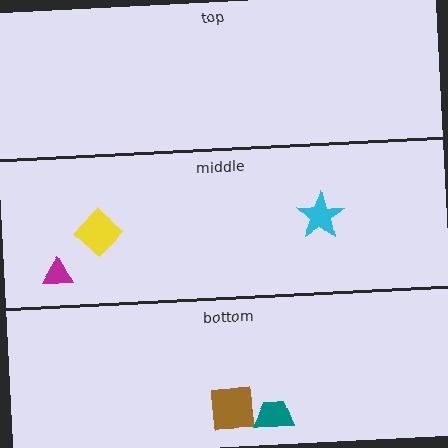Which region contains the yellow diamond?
The middle region.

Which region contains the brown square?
The bottom region.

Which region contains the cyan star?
The middle region.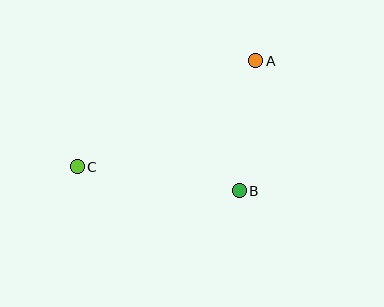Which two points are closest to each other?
Points A and B are closest to each other.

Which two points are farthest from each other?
Points A and C are farthest from each other.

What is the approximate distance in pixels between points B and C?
The distance between B and C is approximately 164 pixels.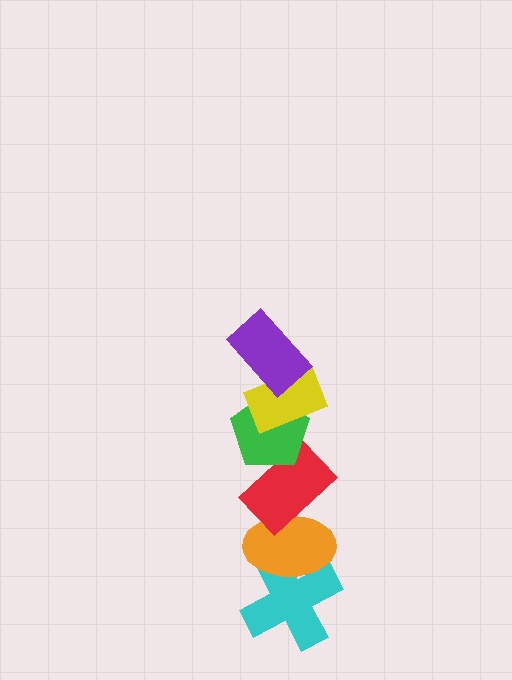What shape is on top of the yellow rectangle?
The purple rectangle is on top of the yellow rectangle.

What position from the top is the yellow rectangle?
The yellow rectangle is 2nd from the top.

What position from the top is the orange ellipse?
The orange ellipse is 5th from the top.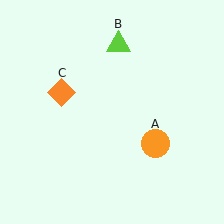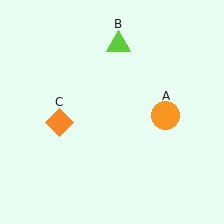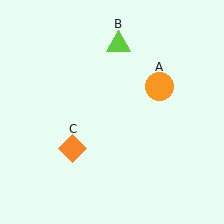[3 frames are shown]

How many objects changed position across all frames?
2 objects changed position: orange circle (object A), orange diamond (object C).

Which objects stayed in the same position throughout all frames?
Lime triangle (object B) remained stationary.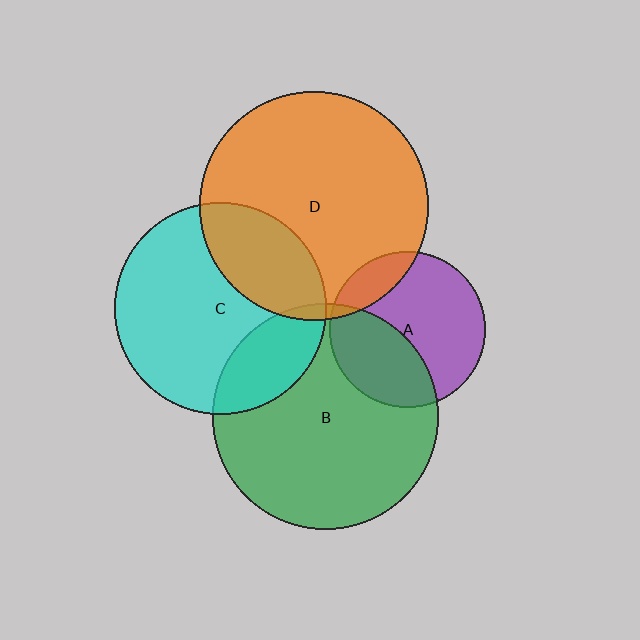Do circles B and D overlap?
Yes.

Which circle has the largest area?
Circle D (orange).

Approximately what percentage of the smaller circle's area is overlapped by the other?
Approximately 5%.